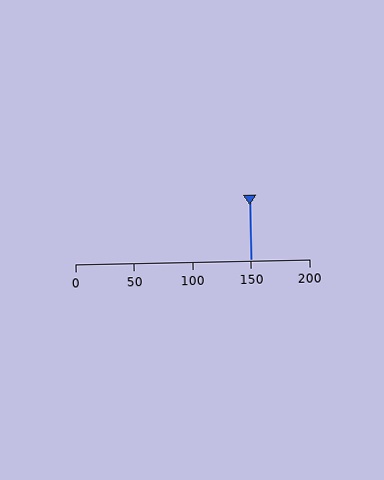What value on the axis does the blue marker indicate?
The marker indicates approximately 150.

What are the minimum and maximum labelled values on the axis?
The axis runs from 0 to 200.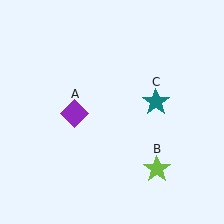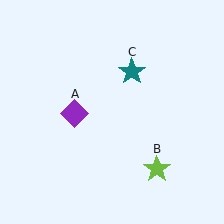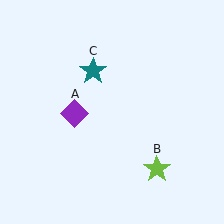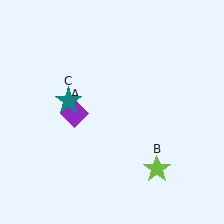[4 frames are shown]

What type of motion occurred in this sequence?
The teal star (object C) rotated counterclockwise around the center of the scene.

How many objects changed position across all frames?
1 object changed position: teal star (object C).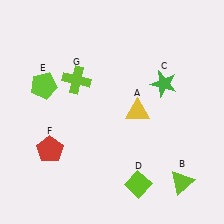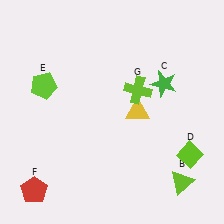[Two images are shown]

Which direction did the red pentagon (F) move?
The red pentagon (F) moved down.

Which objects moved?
The objects that moved are: the lime diamond (D), the red pentagon (F), the lime cross (G).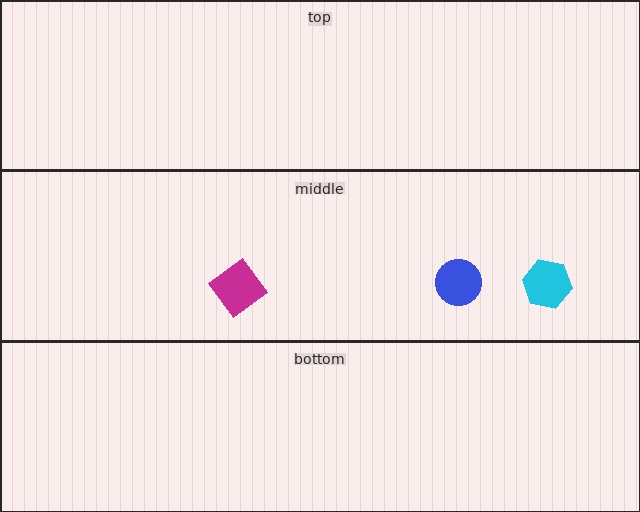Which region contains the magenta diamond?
The middle region.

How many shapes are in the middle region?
3.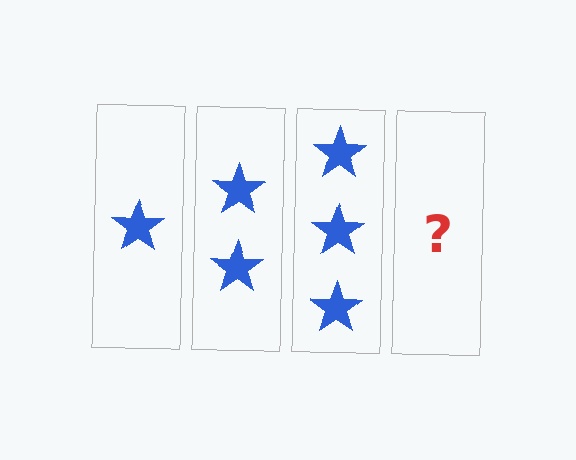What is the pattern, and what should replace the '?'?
The pattern is that each step adds one more star. The '?' should be 4 stars.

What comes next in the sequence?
The next element should be 4 stars.